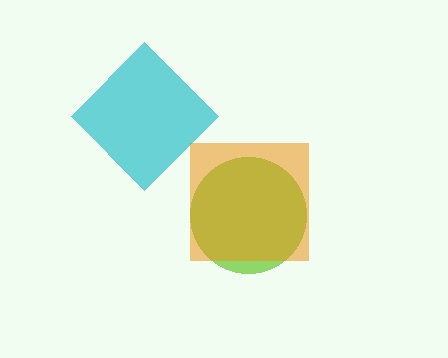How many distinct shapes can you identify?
There are 3 distinct shapes: a lime circle, an orange square, a cyan diamond.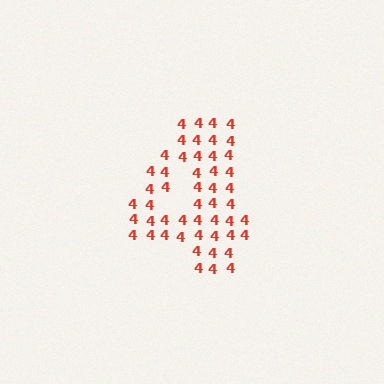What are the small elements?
The small elements are digit 4's.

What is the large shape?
The large shape is the digit 4.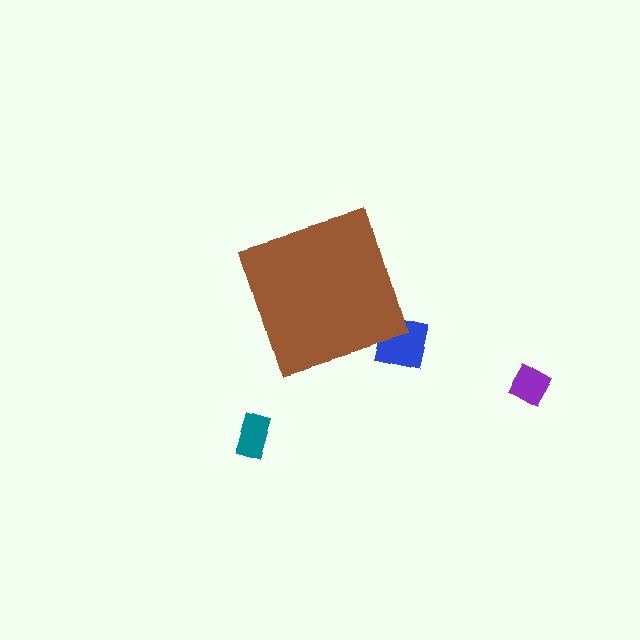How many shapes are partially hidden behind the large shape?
1 shape is partially hidden.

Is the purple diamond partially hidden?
No, the purple diamond is fully visible.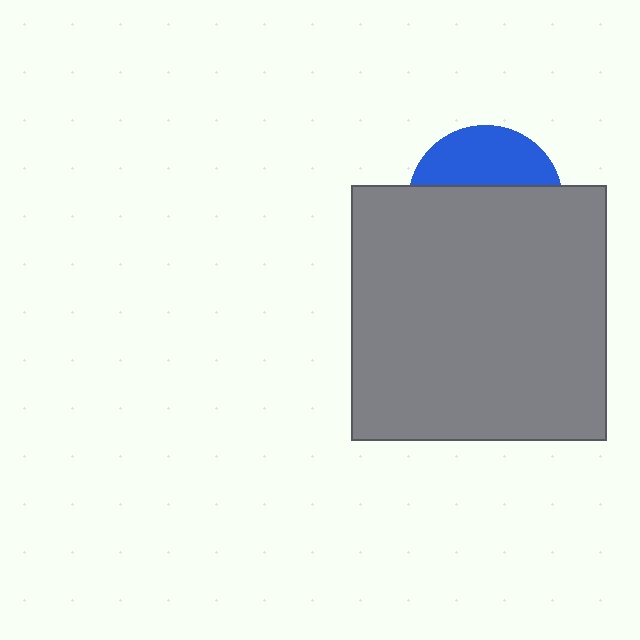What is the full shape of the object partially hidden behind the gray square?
The partially hidden object is a blue circle.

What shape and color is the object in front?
The object in front is a gray square.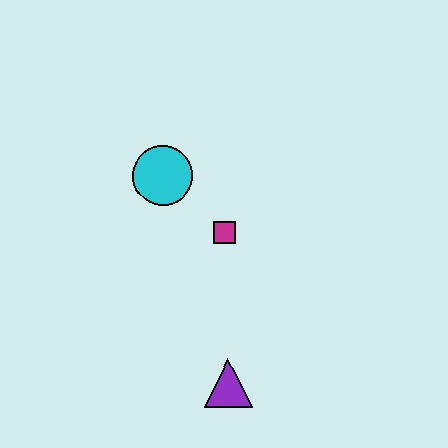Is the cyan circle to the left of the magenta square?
Yes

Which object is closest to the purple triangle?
The magenta square is closest to the purple triangle.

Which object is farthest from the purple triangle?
The cyan circle is farthest from the purple triangle.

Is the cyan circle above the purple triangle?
Yes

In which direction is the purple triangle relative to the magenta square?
The purple triangle is below the magenta square.